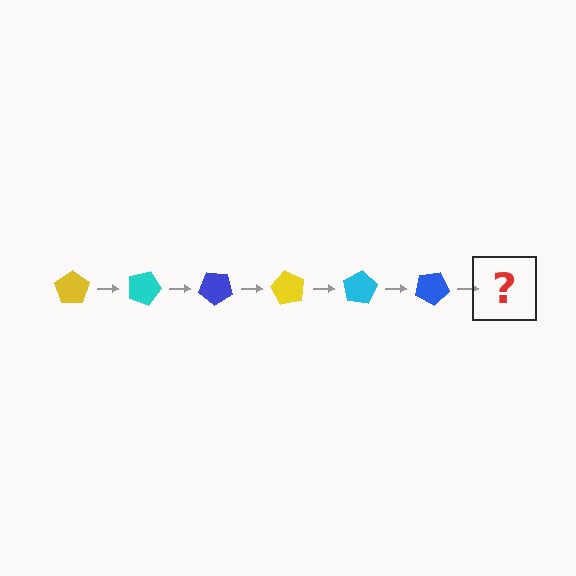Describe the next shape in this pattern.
It should be a yellow pentagon, rotated 120 degrees from the start.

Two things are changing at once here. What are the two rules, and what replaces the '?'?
The two rules are that it rotates 20 degrees each step and the color cycles through yellow, cyan, and blue. The '?' should be a yellow pentagon, rotated 120 degrees from the start.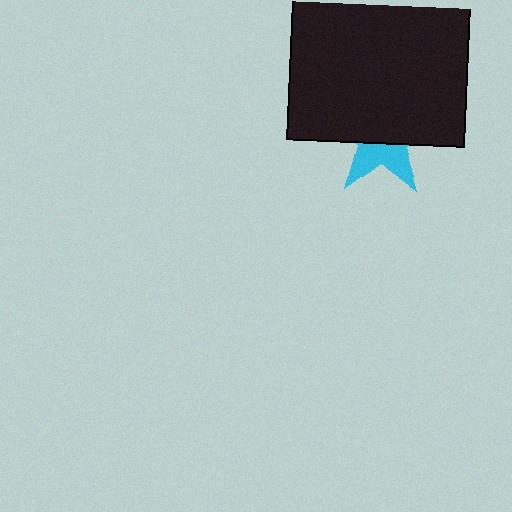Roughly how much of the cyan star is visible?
A small part of it is visible (roughly 38%).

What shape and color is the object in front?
The object in front is a black rectangle.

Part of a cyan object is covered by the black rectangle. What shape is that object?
It is a star.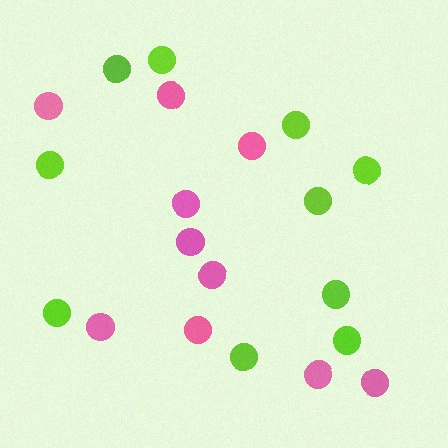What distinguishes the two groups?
There are 2 groups: one group of pink circles (10) and one group of lime circles (10).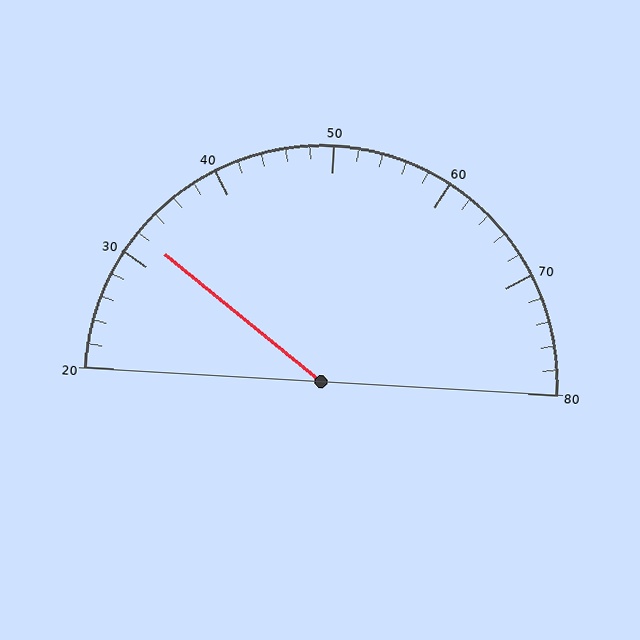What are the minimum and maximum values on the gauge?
The gauge ranges from 20 to 80.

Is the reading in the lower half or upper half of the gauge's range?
The reading is in the lower half of the range (20 to 80).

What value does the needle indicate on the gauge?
The needle indicates approximately 32.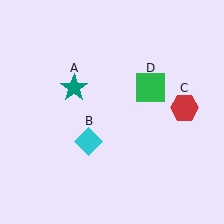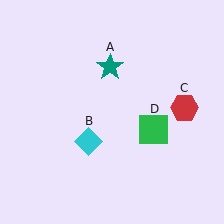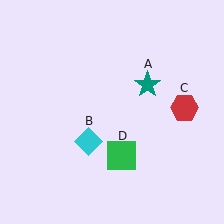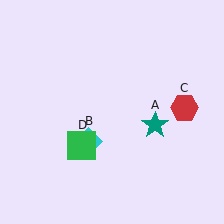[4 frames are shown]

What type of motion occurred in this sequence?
The teal star (object A), green square (object D) rotated clockwise around the center of the scene.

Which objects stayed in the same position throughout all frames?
Cyan diamond (object B) and red hexagon (object C) remained stationary.